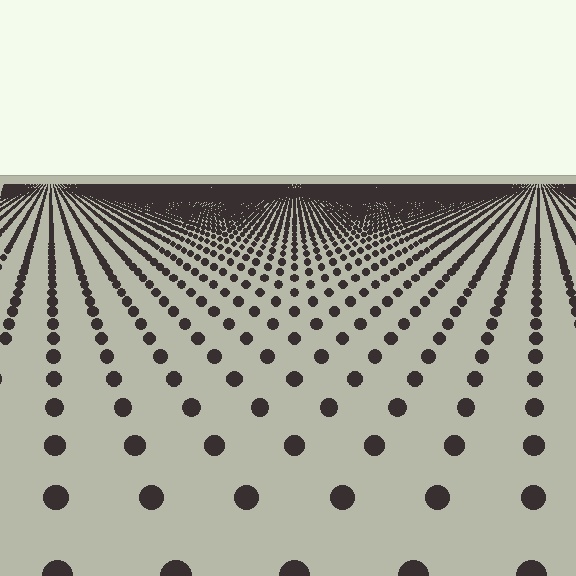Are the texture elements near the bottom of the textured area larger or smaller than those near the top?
Larger. Near the bottom, elements are closer to the viewer and appear at a bigger on-screen size.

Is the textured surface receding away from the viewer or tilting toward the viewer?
The surface is receding away from the viewer. Texture elements get smaller and denser toward the top.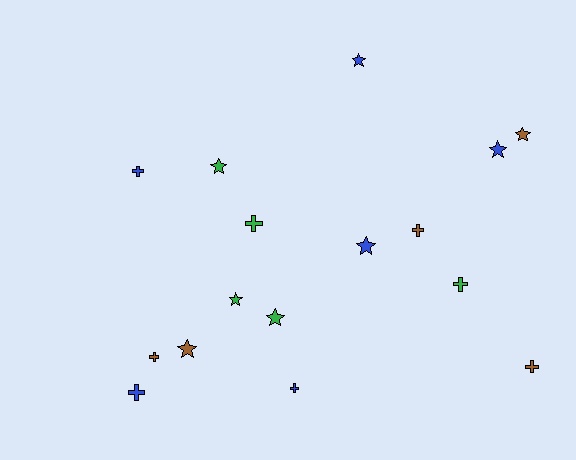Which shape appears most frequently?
Cross, with 8 objects.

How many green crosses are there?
There are 2 green crosses.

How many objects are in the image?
There are 16 objects.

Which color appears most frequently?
Blue, with 6 objects.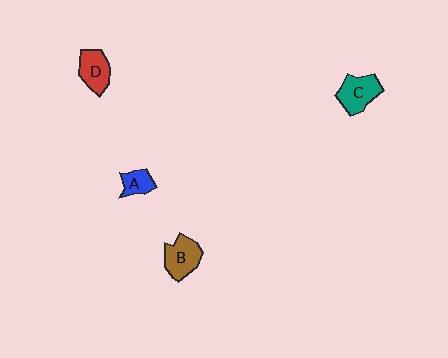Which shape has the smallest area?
Shape A (blue).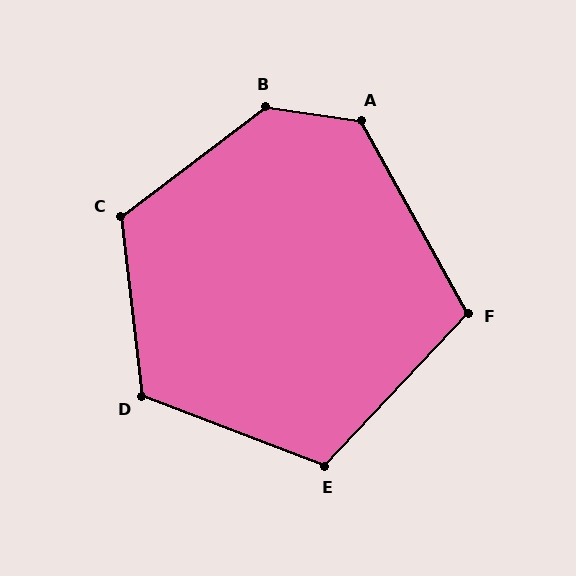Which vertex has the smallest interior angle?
F, at approximately 108 degrees.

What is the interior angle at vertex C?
Approximately 120 degrees (obtuse).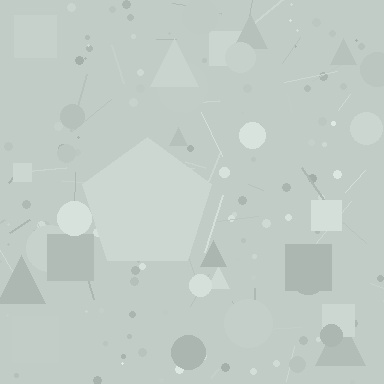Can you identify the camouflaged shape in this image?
The camouflaged shape is a pentagon.